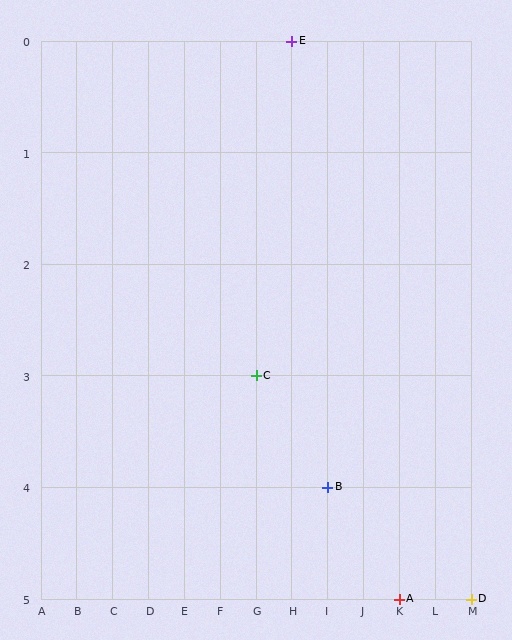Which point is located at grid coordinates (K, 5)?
Point A is at (K, 5).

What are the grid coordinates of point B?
Point B is at grid coordinates (I, 4).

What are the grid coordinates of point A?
Point A is at grid coordinates (K, 5).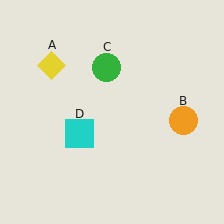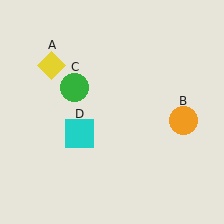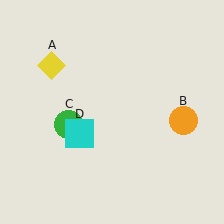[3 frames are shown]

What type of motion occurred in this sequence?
The green circle (object C) rotated counterclockwise around the center of the scene.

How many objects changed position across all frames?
1 object changed position: green circle (object C).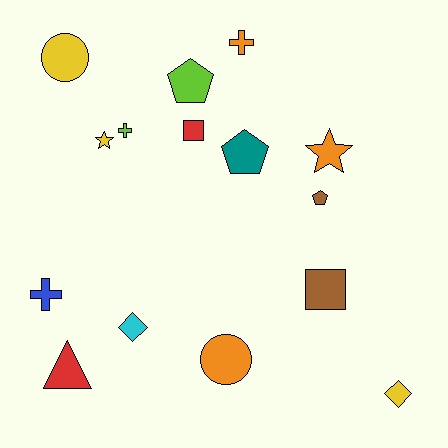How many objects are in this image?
There are 15 objects.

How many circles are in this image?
There are 2 circles.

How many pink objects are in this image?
There are no pink objects.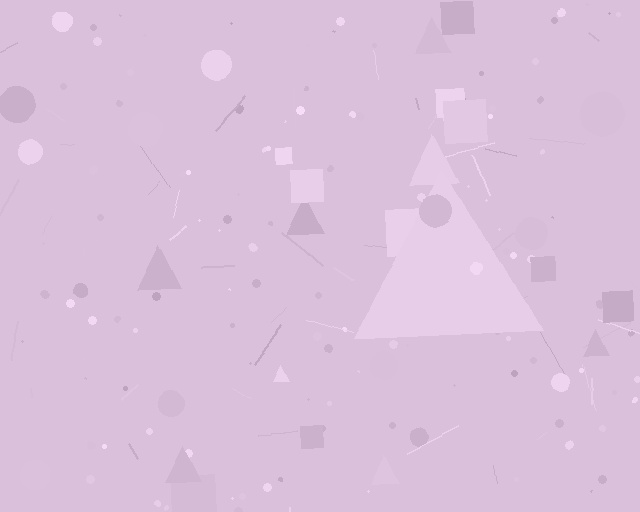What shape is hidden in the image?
A triangle is hidden in the image.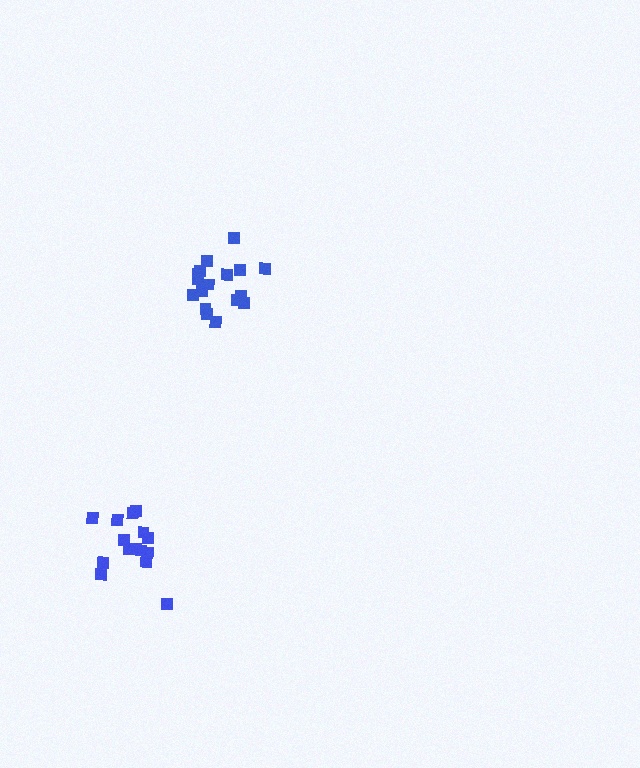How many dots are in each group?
Group 1: 17 dots, Group 2: 15 dots (32 total).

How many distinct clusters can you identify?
There are 2 distinct clusters.